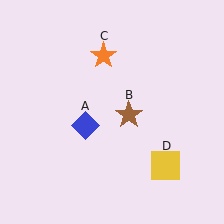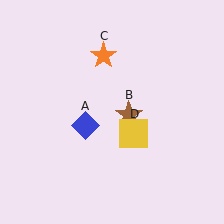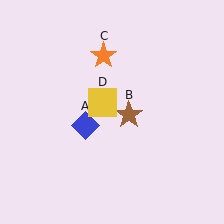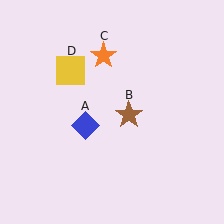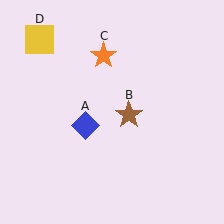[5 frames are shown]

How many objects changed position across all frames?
1 object changed position: yellow square (object D).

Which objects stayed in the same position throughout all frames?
Blue diamond (object A) and brown star (object B) and orange star (object C) remained stationary.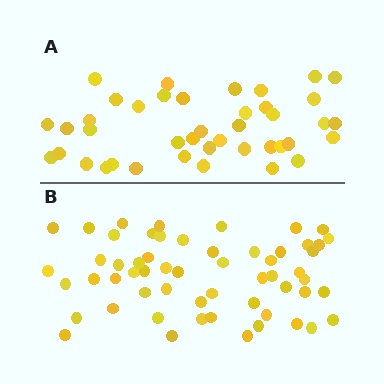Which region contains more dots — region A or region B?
Region B (the bottom region) has more dots.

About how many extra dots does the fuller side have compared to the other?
Region B has approximately 15 more dots than region A.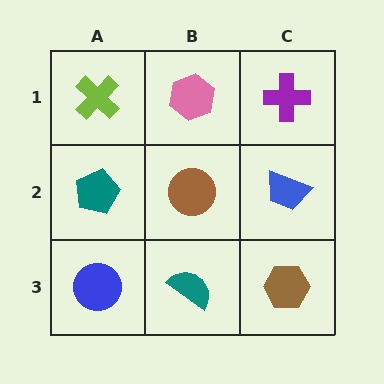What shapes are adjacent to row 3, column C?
A blue trapezoid (row 2, column C), a teal semicircle (row 3, column B).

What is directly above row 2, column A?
A lime cross.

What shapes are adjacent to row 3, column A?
A teal pentagon (row 2, column A), a teal semicircle (row 3, column B).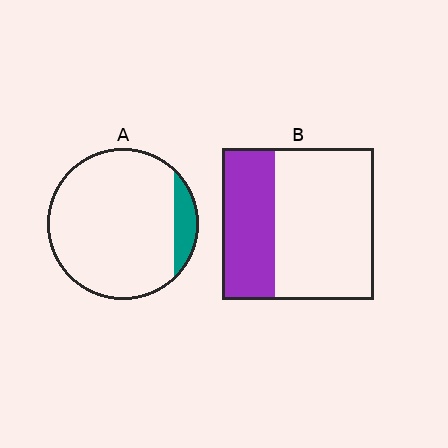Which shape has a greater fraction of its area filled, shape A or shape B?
Shape B.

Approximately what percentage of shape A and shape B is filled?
A is approximately 10% and B is approximately 35%.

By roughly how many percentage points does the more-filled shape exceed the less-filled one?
By roughly 25 percentage points (B over A).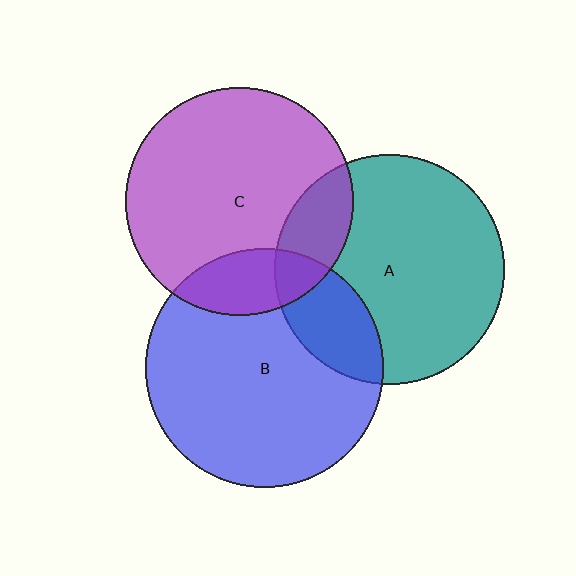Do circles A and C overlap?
Yes.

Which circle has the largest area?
Circle B (blue).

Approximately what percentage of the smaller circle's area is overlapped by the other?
Approximately 15%.